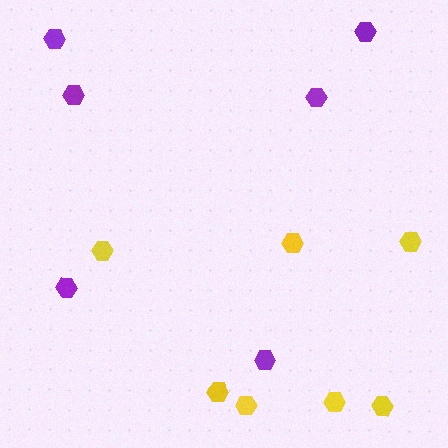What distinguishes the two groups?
There are 2 groups: one group of purple hexagons (6) and one group of yellow hexagons (7).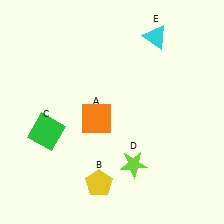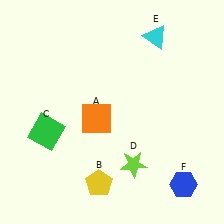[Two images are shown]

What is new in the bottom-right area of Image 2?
A blue hexagon (F) was added in the bottom-right area of Image 2.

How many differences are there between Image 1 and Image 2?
There is 1 difference between the two images.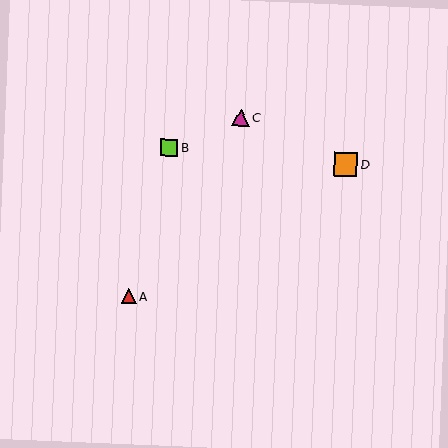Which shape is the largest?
The orange square (labeled D) is the largest.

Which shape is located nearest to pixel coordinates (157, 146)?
The lime square (labeled B) at (169, 148) is nearest to that location.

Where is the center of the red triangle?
The center of the red triangle is at (129, 296).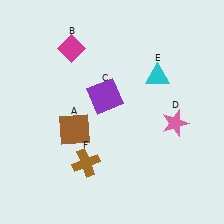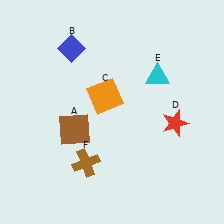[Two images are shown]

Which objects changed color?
B changed from magenta to blue. C changed from purple to orange. D changed from pink to red.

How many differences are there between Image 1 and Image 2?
There are 3 differences between the two images.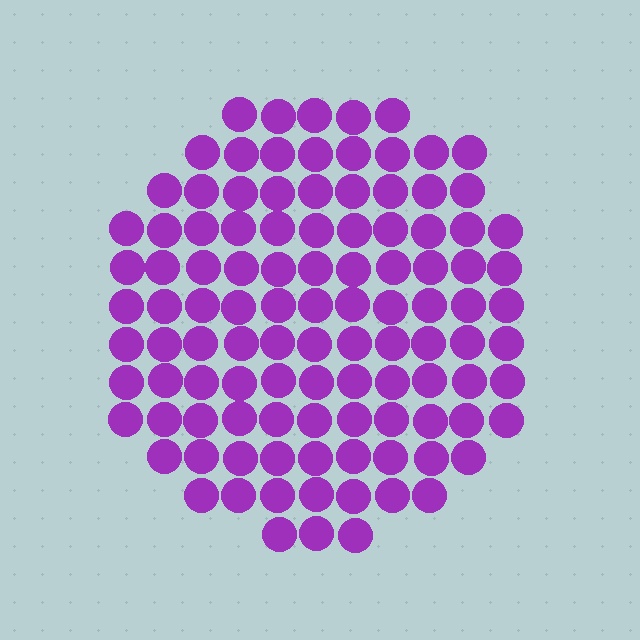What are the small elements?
The small elements are circles.